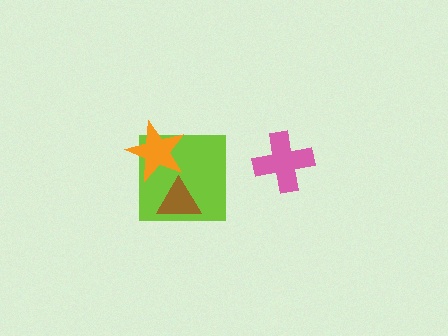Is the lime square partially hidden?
Yes, it is partially covered by another shape.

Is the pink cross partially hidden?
No, no other shape covers it.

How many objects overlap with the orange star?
1 object overlaps with the orange star.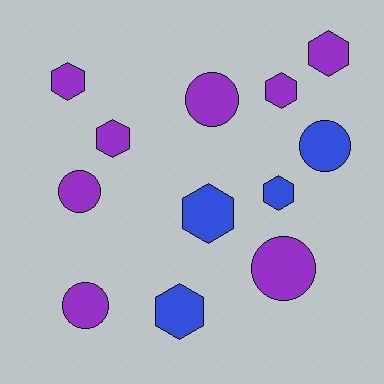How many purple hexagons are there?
There are 4 purple hexagons.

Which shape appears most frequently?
Hexagon, with 7 objects.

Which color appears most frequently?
Purple, with 8 objects.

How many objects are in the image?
There are 12 objects.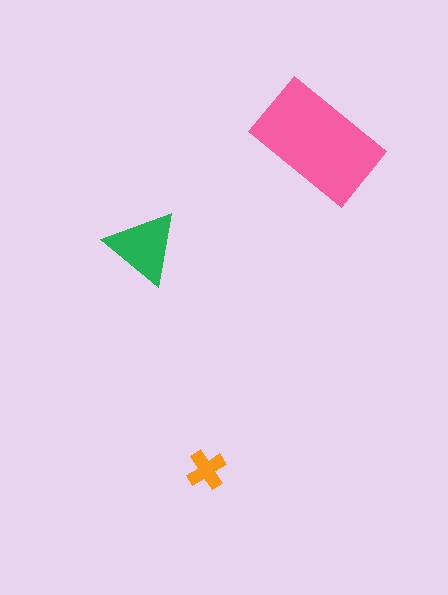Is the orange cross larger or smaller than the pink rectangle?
Smaller.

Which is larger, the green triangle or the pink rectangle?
The pink rectangle.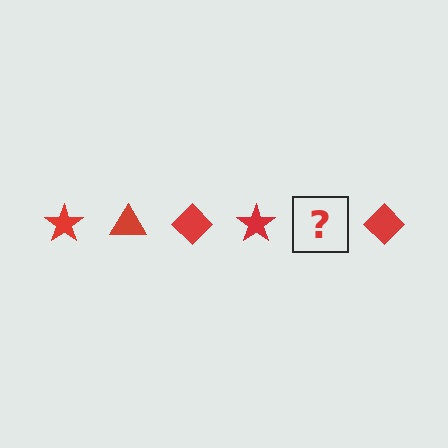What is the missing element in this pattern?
The missing element is a red triangle.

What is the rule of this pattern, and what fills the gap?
The rule is that the pattern cycles through star, triangle, diamond shapes in red. The gap should be filled with a red triangle.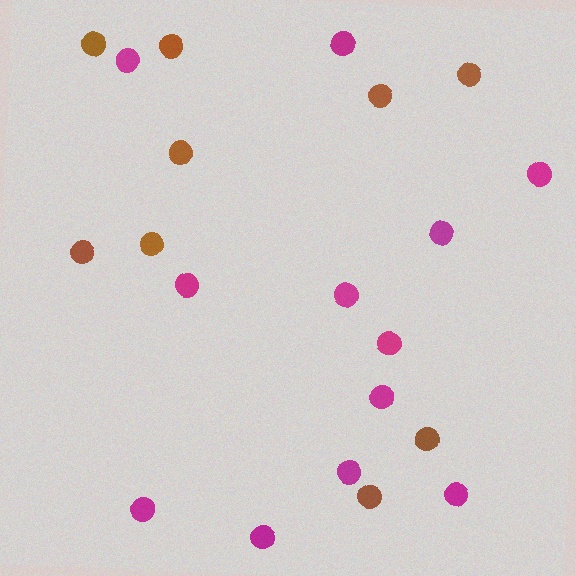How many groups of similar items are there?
There are 2 groups: one group of magenta circles (12) and one group of brown circles (9).